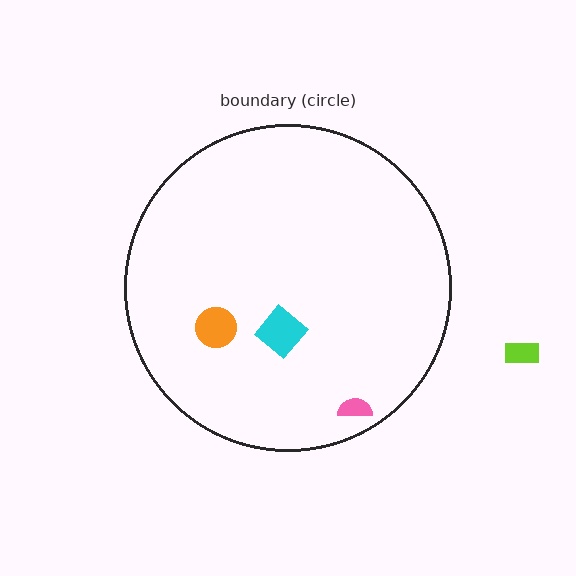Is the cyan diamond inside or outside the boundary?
Inside.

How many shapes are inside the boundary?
3 inside, 1 outside.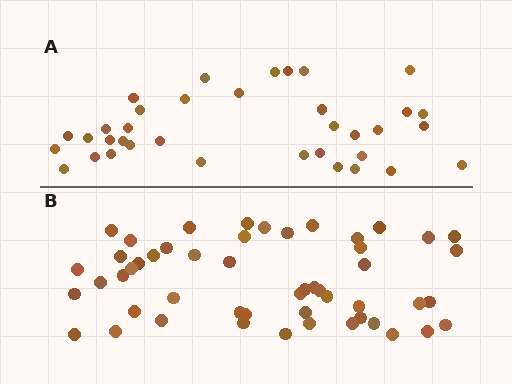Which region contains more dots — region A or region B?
Region B (the bottom region) has more dots.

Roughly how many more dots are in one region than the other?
Region B has approximately 15 more dots than region A.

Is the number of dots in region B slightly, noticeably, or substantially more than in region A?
Region B has noticeably more, but not dramatically so. The ratio is roughly 1.4 to 1.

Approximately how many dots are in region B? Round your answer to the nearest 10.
About 50 dots. (The exact count is 51, which rounds to 50.)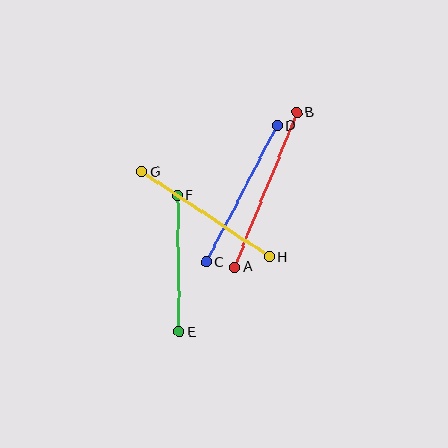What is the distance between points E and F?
The distance is approximately 136 pixels.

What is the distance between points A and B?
The distance is approximately 166 pixels.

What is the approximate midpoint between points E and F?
The midpoint is at approximately (178, 264) pixels.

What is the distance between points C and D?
The distance is approximately 154 pixels.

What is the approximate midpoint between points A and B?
The midpoint is at approximately (266, 190) pixels.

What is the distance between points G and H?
The distance is approximately 153 pixels.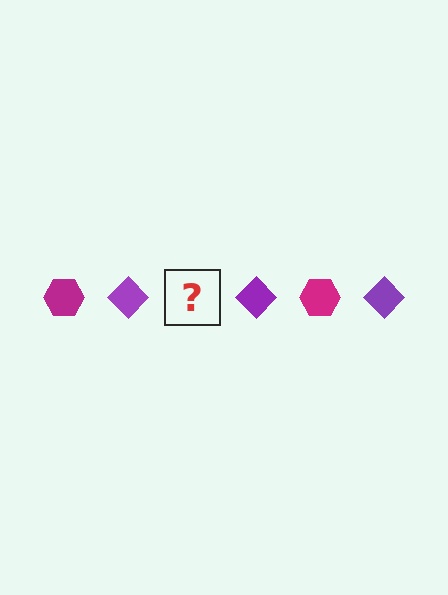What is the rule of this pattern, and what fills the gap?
The rule is that the pattern alternates between magenta hexagon and purple diamond. The gap should be filled with a magenta hexagon.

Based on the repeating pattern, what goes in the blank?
The blank should be a magenta hexagon.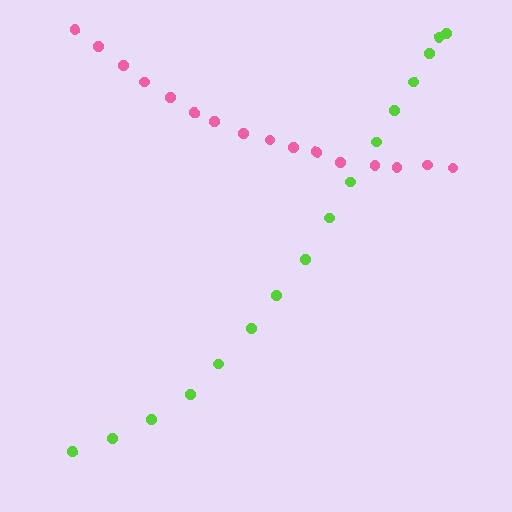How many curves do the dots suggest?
There are 2 distinct paths.